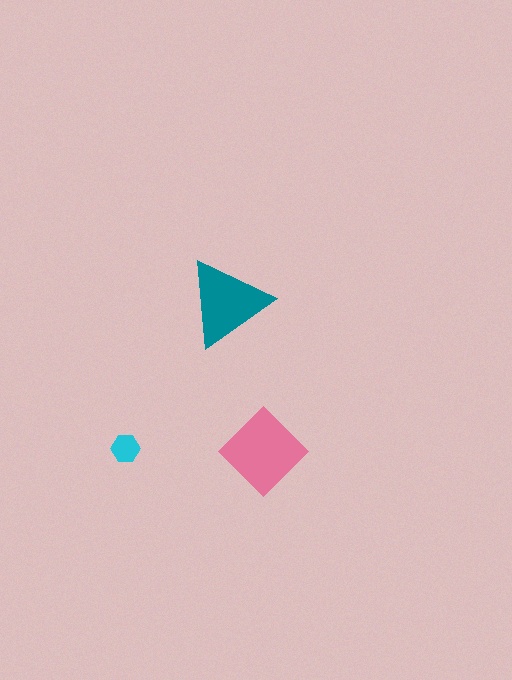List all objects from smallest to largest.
The cyan hexagon, the teal triangle, the pink diamond.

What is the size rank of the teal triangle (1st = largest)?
2nd.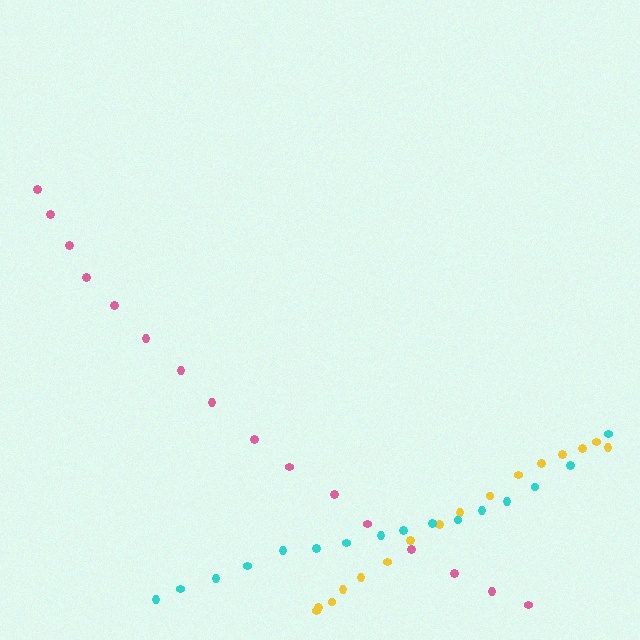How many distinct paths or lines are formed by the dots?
There are 3 distinct paths.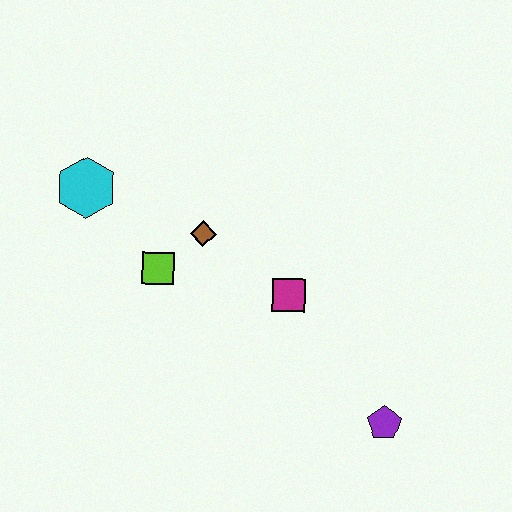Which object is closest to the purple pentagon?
The magenta square is closest to the purple pentagon.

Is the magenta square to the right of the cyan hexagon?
Yes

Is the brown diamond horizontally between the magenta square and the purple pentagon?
No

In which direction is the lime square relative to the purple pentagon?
The lime square is to the left of the purple pentagon.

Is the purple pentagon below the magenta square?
Yes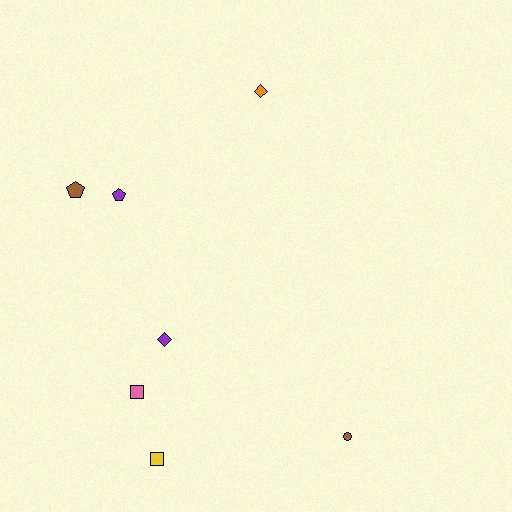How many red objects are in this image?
There are no red objects.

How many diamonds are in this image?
There are 2 diamonds.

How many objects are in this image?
There are 7 objects.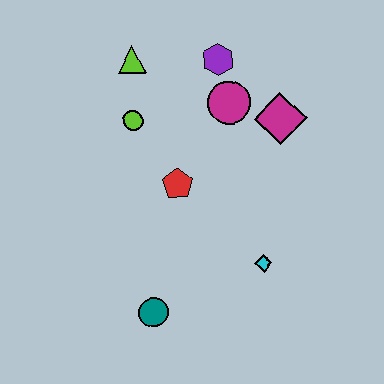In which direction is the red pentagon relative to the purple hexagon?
The red pentagon is below the purple hexagon.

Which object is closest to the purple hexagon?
The magenta circle is closest to the purple hexagon.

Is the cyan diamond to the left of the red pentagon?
No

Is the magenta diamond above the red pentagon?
Yes